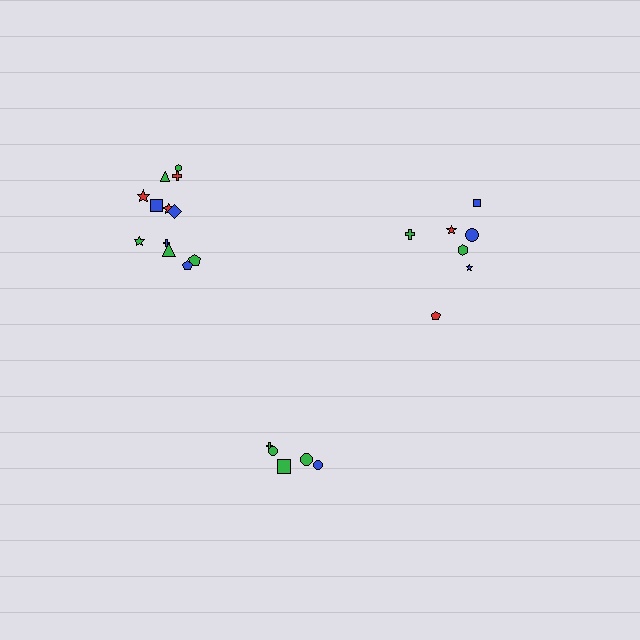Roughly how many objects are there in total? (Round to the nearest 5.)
Roughly 25 objects in total.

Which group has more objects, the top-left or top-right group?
The top-left group.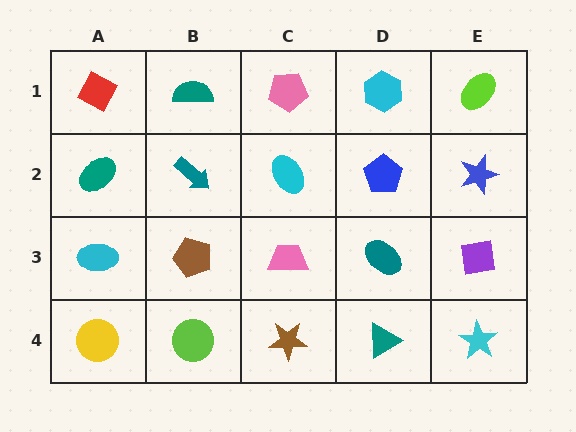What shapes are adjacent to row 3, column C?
A cyan ellipse (row 2, column C), a brown star (row 4, column C), a brown pentagon (row 3, column B), a teal ellipse (row 3, column D).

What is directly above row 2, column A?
A red diamond.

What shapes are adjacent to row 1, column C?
A cyan ellipse (row 2, column C), a teal semicircle (row 1, column B), a cyan hexagon (row 1, column D).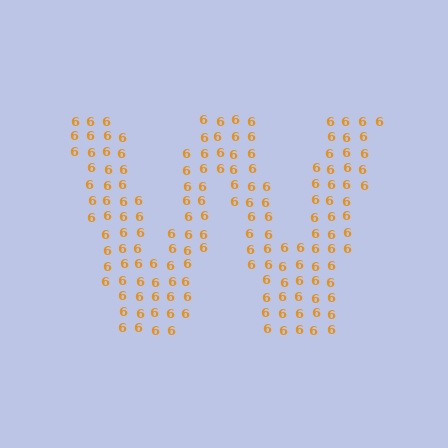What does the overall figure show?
The overall figure shows the letter W.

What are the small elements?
The small elements are digit 6's.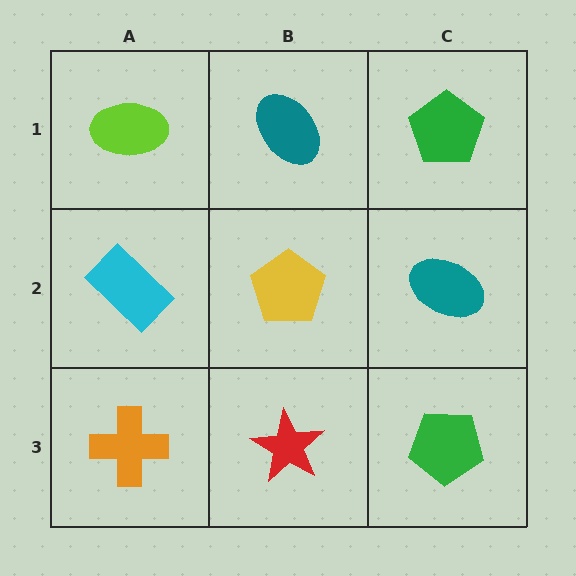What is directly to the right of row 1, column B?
A green pentagon.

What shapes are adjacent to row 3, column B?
A yellow pentagon (row 2, column B), an orange cross (row 3, column A), a green pentagon (row 3, column C).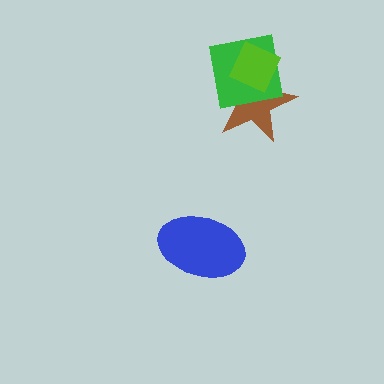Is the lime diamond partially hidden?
No, no other shape covers it.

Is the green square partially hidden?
Yes, it is partially covered by another shape.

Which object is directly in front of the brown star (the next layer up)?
The green square is directly in front of the brown star.